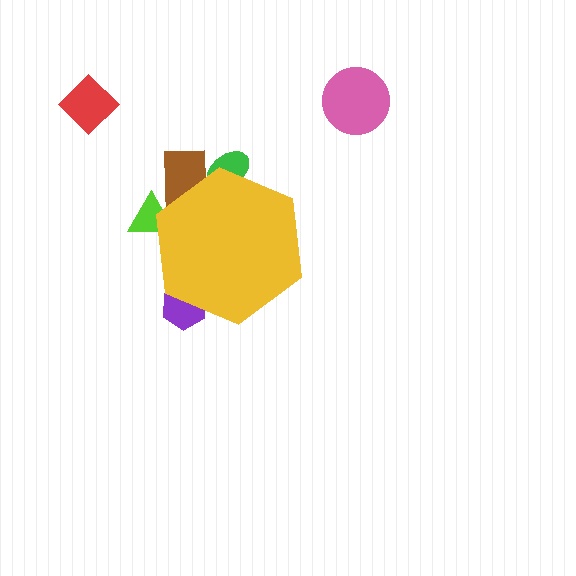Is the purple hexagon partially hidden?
Yes, the purple hexagon is partially hidden behind the yellow hexagon.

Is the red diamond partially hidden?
No, the red diamond is fully visible.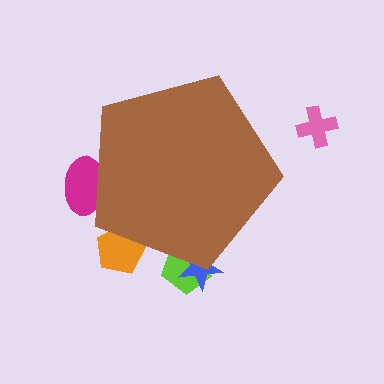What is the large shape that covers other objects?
A brown pentagon.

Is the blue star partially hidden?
Yes, the blue star is partially hidden behind the brown pentagon.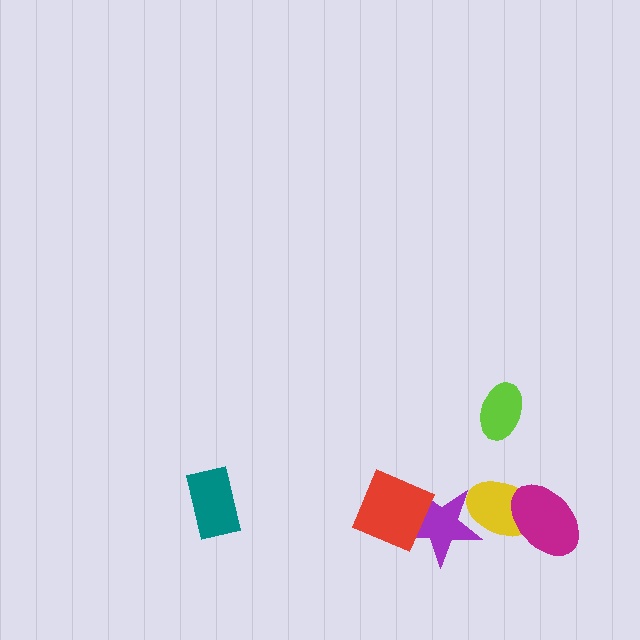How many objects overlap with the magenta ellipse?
1 object overlaps with the magenta ellipse.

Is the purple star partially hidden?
Yes, it is partially covered by another shape.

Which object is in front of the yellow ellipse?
The magenta ellipse is in front of the yellow ellipse.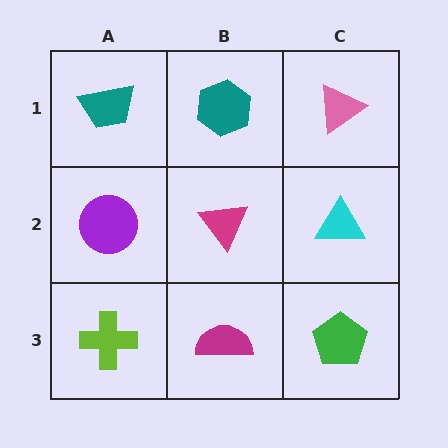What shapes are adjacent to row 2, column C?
A pink triangle (row 1, column C), a green pentagon (row 3, column C), a magenta triangle (row 2, column B).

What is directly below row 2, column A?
A lime cross.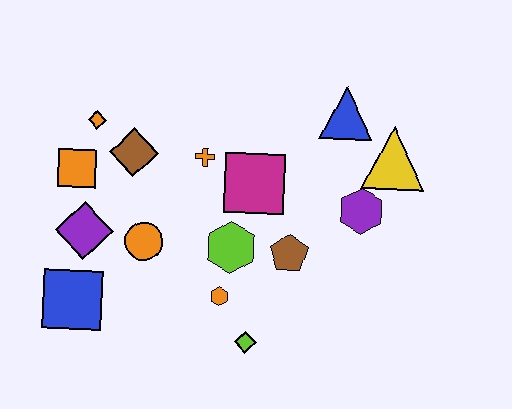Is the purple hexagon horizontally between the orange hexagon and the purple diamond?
No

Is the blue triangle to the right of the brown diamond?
Yes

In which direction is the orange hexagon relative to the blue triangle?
The orange hexagon is below the blue triangle.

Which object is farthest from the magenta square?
The blue square is farthest from the magenta square.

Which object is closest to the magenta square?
The orange cross is closest to the magenta square.